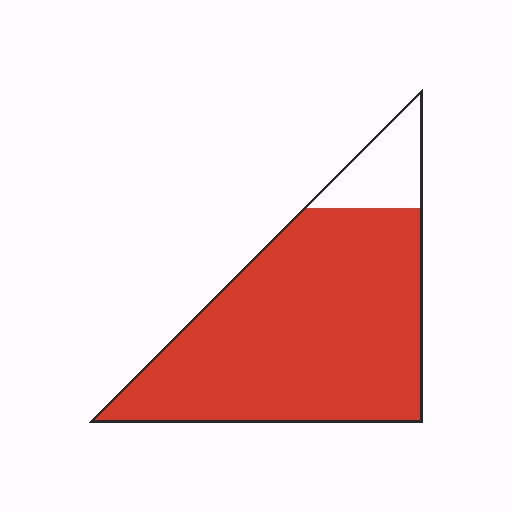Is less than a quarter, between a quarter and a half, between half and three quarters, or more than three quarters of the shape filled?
More than three quarters.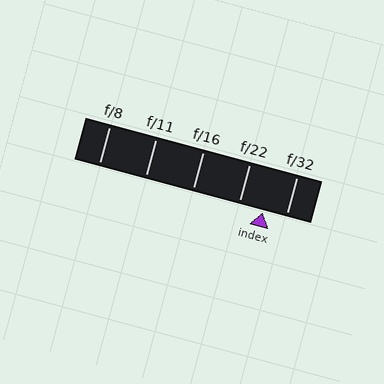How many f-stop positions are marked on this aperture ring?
There are 5 f-stop positions marked.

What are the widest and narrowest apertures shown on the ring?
The widest aperture shown is f/8 and the narrowest is f/32.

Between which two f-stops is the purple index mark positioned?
The index mark is between f/22 and f/32.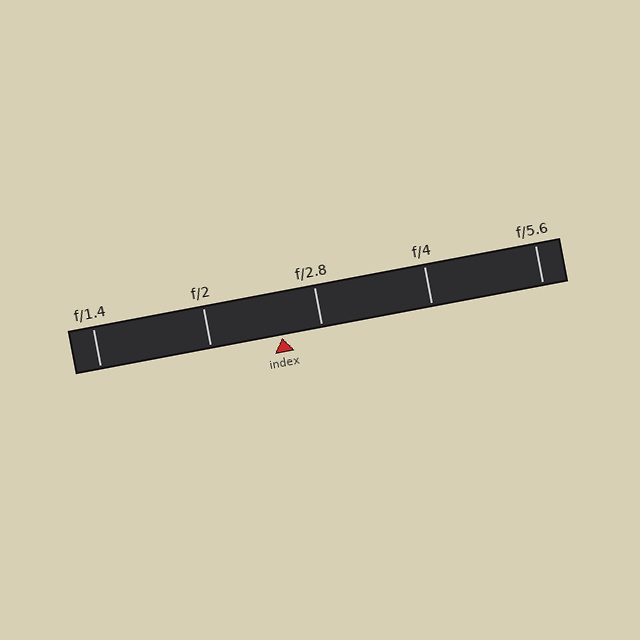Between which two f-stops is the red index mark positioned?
The index mark is between f/2 and f/2.8.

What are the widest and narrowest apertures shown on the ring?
The widest aperture shown is f/1.4 and the narrowest is f/5.6.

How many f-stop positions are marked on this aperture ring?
There are 5 f-stop positions marked.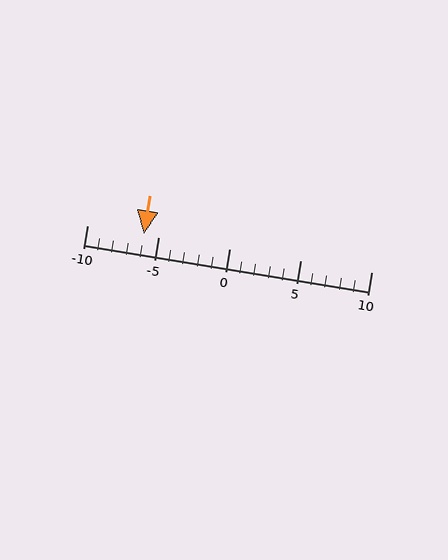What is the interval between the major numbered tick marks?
The major tick marks are spaced 5 units apart.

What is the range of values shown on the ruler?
The ruler shows values from -10 to 10.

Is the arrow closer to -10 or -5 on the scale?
The arrow is closer to -5.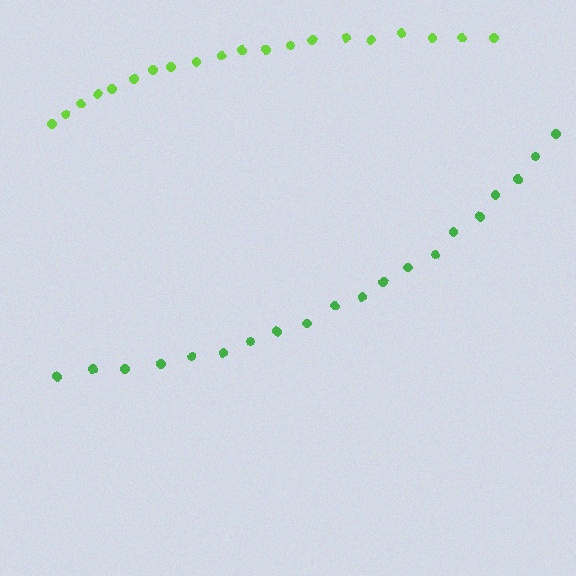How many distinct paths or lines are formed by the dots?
There are 2 distinct paths.